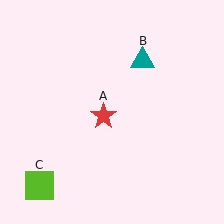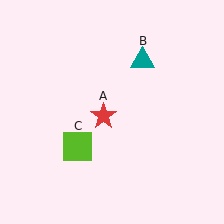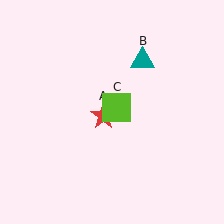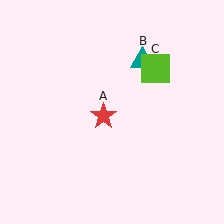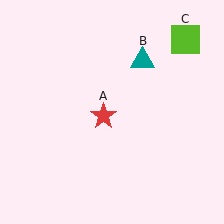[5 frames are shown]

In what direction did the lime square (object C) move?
The lime square (object C) moved up and to the right.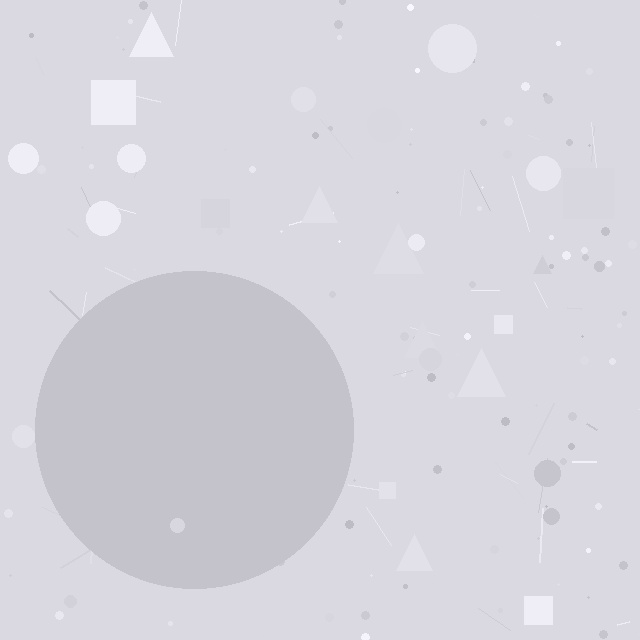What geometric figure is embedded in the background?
A circle is embedded in the background.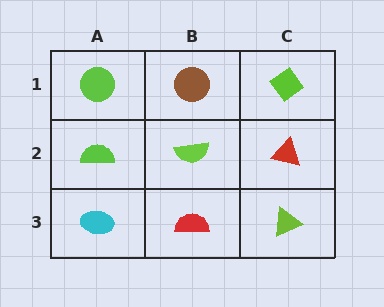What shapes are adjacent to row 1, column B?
A lime semicircle (row 2, column B), a lime circle (row 1, column A), a lime diamond (row 1, column C).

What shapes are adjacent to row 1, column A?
A lime semicircle (row 2, column A), a brown circle (row 1, column B).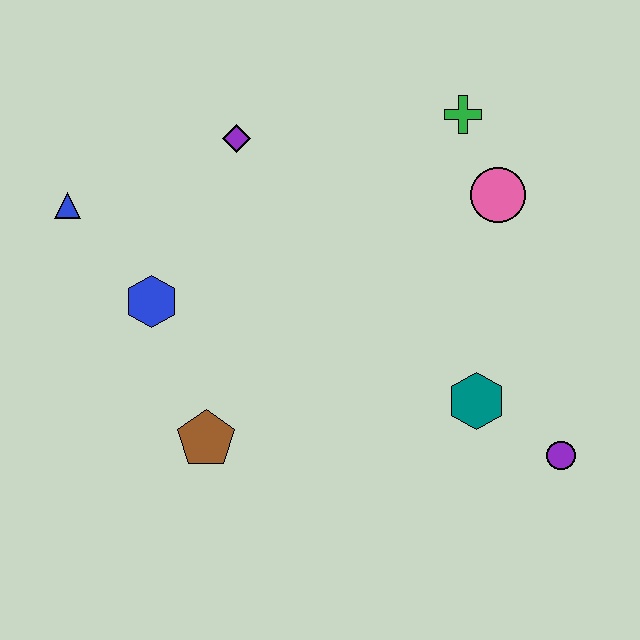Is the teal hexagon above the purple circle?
Yes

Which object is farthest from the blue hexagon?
The purple circle is farthest from the blue hexagon.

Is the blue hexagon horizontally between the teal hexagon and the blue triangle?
Yes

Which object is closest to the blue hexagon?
The blue triangle is closest to the blue hexagon.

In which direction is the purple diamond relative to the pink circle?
The purple diamond is to the left of the pink circle.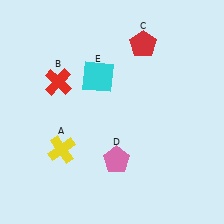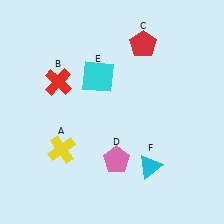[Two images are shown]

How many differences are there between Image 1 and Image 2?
There is 1 difference between the two images.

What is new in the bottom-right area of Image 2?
A cyan triangle (F) was added in the bottom-right area of Image 2.